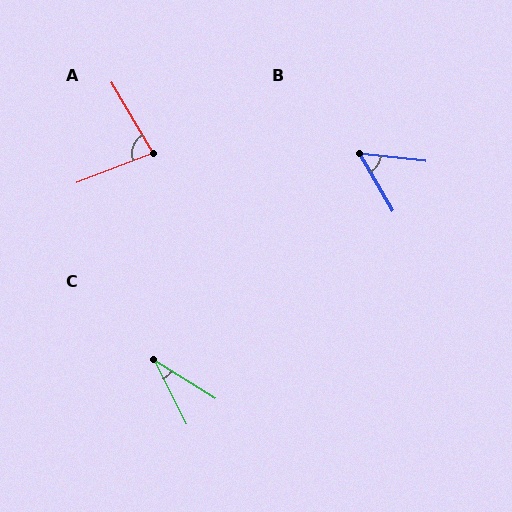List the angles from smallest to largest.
C (31°), B (53°), A (81°).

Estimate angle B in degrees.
Approximately 53 degrees.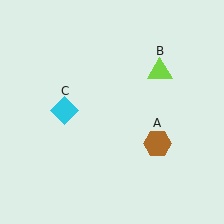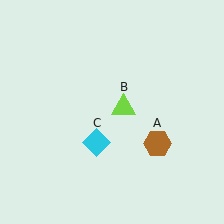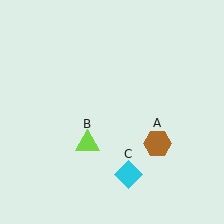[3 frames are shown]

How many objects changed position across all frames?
2 objects changed position: lime triangle (object B), cyan diamond (object C).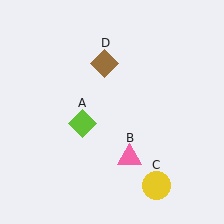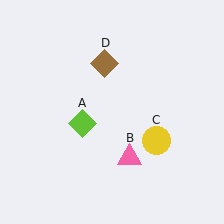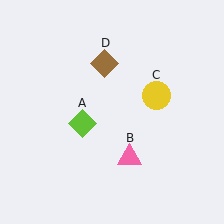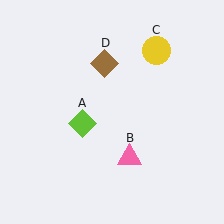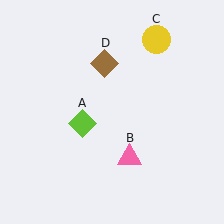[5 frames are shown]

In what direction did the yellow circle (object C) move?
The yellow circle (object C) moved up.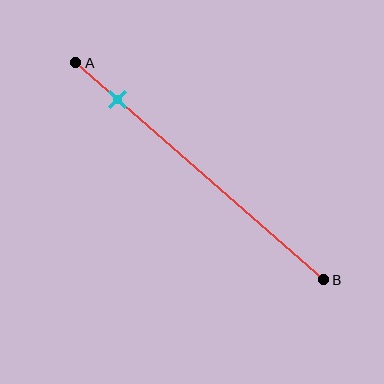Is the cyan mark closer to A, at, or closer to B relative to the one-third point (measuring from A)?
The cyan mark is closer to point A than the one-third point of segment AB.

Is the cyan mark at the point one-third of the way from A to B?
No, the mark is at about 15% from A, not at the 33% one-third point.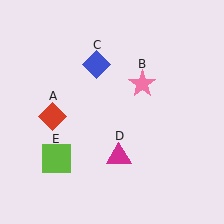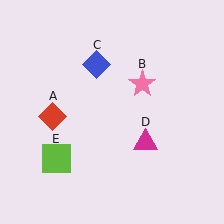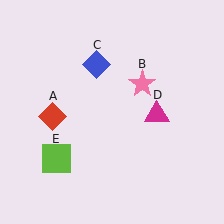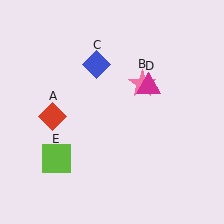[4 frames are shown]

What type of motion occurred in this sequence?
The magenta triangle (object D) rotated counterclockwise around the center of the scene.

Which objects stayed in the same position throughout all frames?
Red diamond (object A) and pink star (object B) and blue diamond (object C) and lime square (object E) remained stationary.